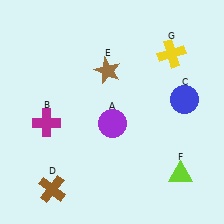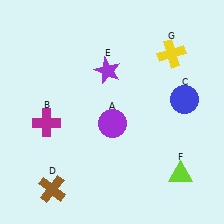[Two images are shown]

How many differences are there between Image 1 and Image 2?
There is 1 difference between the two images.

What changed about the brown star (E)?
In Image 1, E is brown. In Image 2, it changed to purple.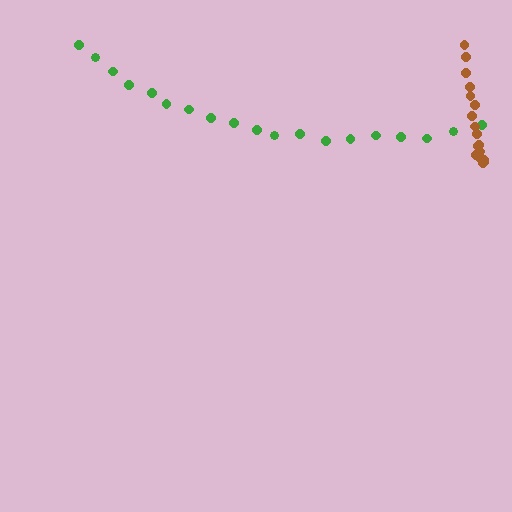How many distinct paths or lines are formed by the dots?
There are 2 distinct paths.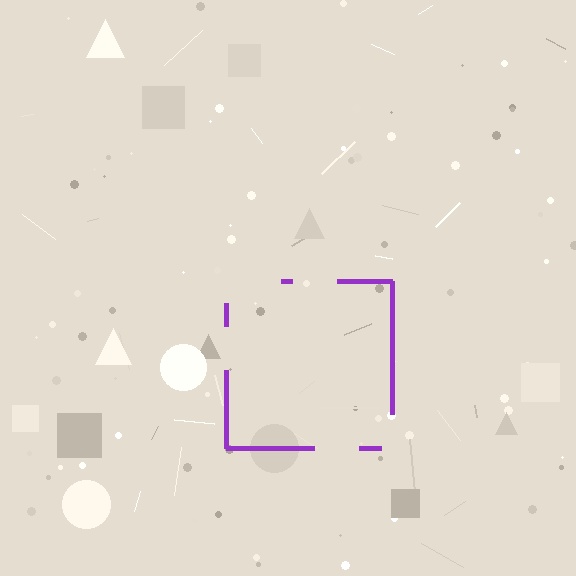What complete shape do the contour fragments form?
The contour fragments form a square.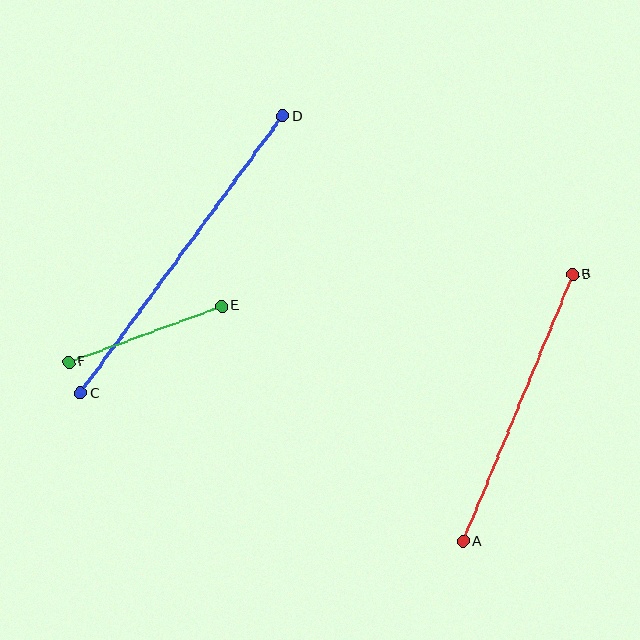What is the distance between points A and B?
The distance is approximately 289 pixels.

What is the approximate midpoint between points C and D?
The midpoint is at approximately (181, 254) pixels.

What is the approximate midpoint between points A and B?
The midpoint is at approximately (518, 408) pixels.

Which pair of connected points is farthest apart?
Points C and D are farthest apart.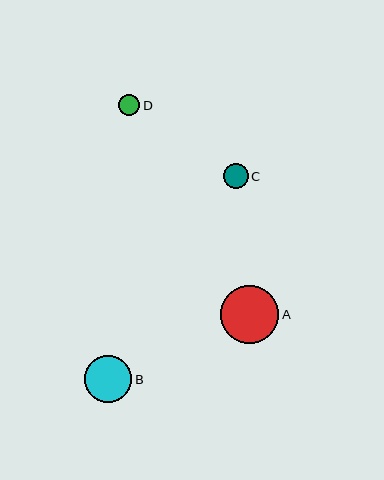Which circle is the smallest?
Circle D is the smallest with a size of approximately 21 pixels.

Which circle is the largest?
Circle A is the largest with a size of approximately 59 pixels.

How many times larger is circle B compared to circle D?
Circle B is approximately 2.2 times the size of circle D.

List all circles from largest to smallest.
From largest to smallest: A, B, C, D.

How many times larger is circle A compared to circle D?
Circle A is approximately 2.8 times the size of circle D.